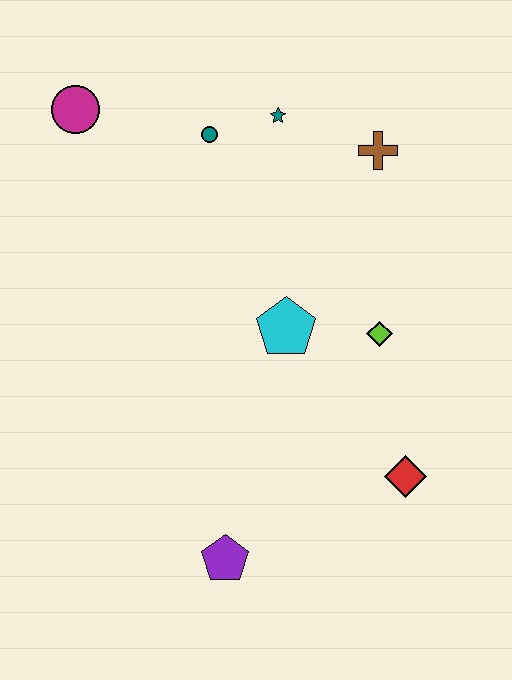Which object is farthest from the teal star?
The purple pentagon is farthest from the teal star.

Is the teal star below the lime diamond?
No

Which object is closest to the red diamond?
The lime diamond is closest to the red diamond.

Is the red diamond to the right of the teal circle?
Yes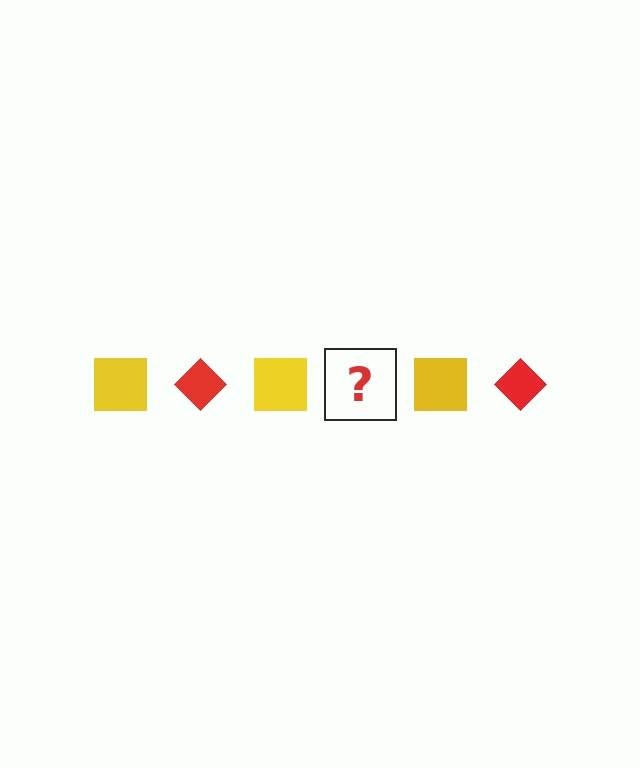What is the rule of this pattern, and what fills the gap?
The rule is that the pattern alternates between yellow square and red diamond. The gap should be filled with a red diamond.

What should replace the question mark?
The question mark should be replaced with a red diamond.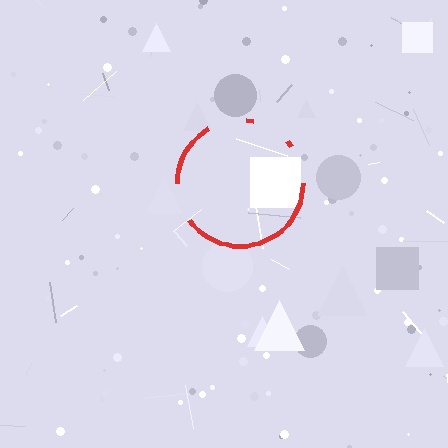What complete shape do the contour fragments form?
The contour fragments form a circle.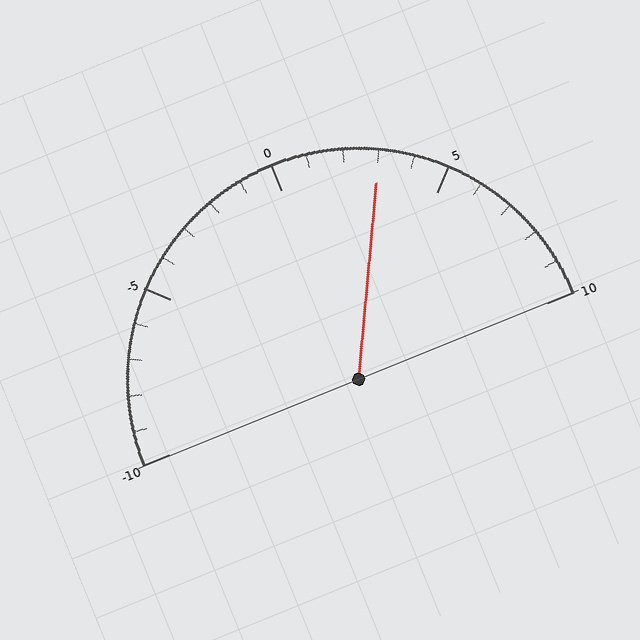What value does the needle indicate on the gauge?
The needle indicates approximately 3.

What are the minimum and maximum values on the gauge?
The gauge ranges from -10 to 10.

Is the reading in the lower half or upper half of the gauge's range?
The reading is in the upper half of the range (-10 to 10).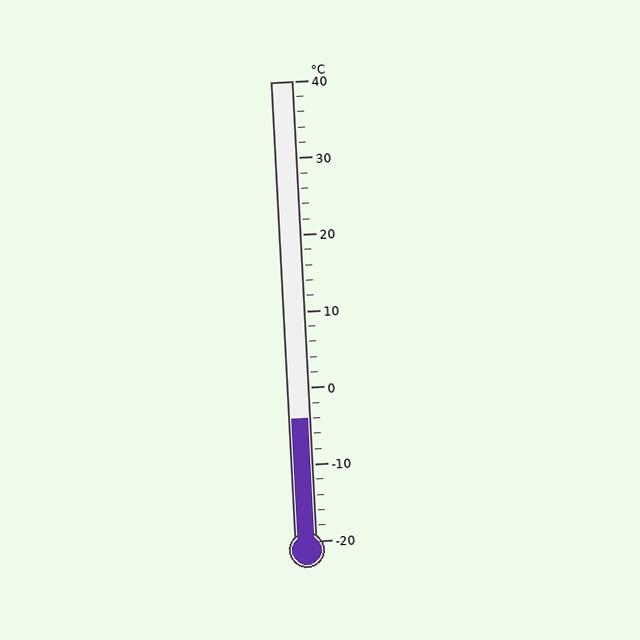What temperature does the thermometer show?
The thermometer shows approximately -4°C.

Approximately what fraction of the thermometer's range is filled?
The thermometer is filled to approximately 25% of its range.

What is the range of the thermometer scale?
The thermometer scale ranges from -20°C to 40°C.